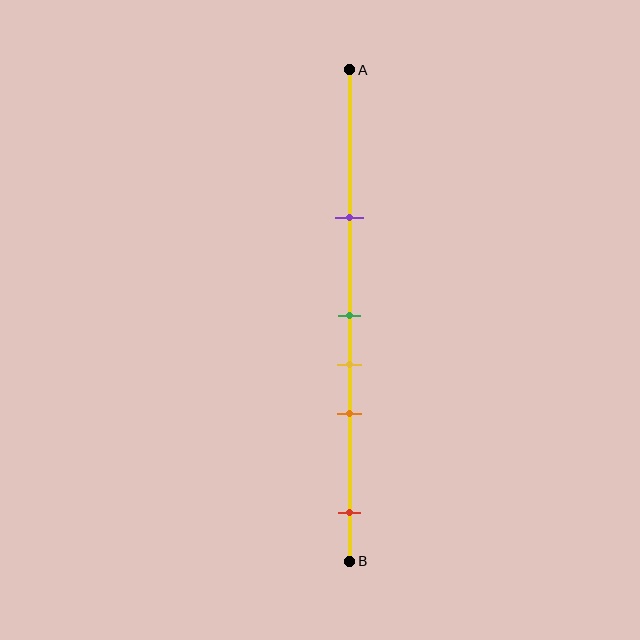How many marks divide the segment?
There are 5 marks dividing the segment.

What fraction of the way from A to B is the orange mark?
The orange mark is approximately 70% (0.7) of the way from A to B.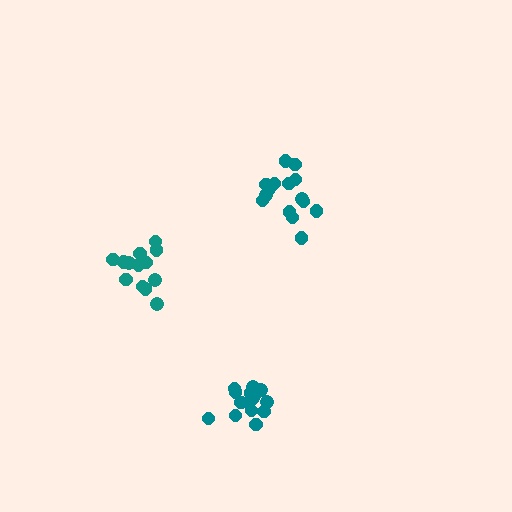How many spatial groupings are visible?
There are 3 spatial groupings.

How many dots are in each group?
Group 1: 13 dots, Group 2: 15 dots, Group 3: 15 dots (43 total).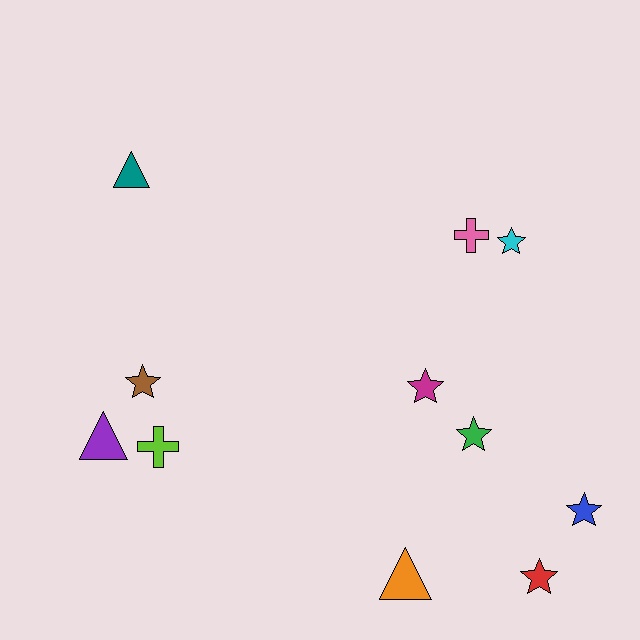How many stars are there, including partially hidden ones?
There are 6 stars.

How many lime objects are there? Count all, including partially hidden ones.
There is 1 lime object.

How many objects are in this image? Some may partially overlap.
There are 11 objects.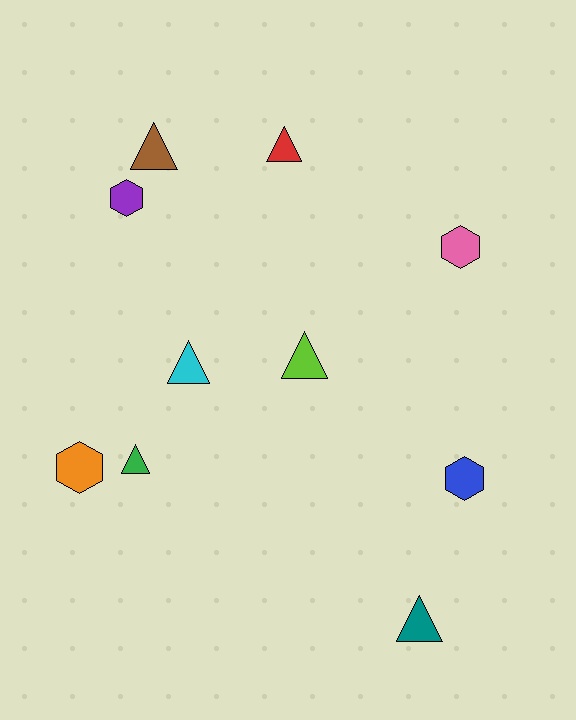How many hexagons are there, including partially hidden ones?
There are 4 hexagons.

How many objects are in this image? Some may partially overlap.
There are 10 objects.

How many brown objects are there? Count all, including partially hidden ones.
There is 1 brown object.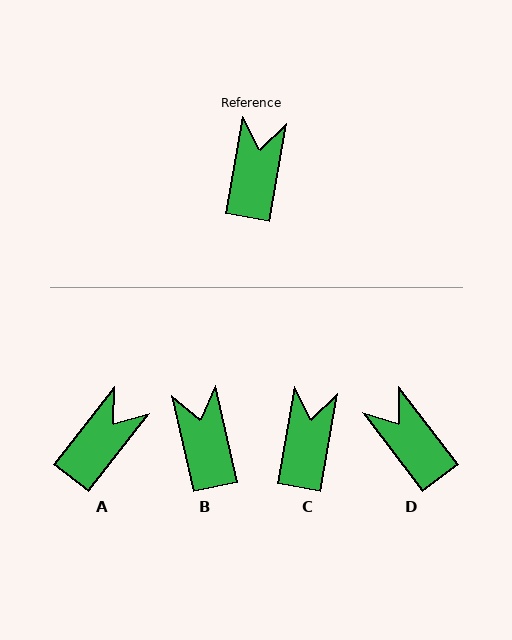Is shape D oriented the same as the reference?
No, it is off by about 47 degrees.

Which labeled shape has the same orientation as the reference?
C.